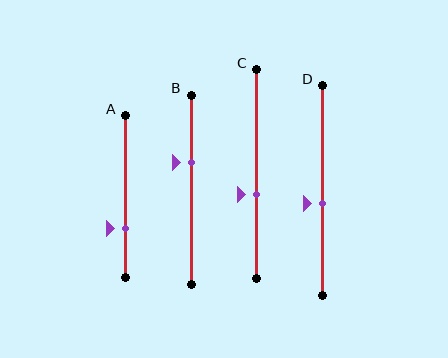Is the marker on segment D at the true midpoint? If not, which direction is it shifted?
No, the marker on segment D is shifted downward by about 7% of the segment length.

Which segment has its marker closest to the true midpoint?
Segment D has its marker closest to the true midpoint.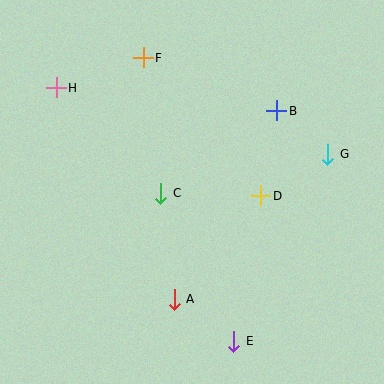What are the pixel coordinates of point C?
Point C is at (161, 193).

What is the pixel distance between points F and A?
The distance between F and A is 244 pixels.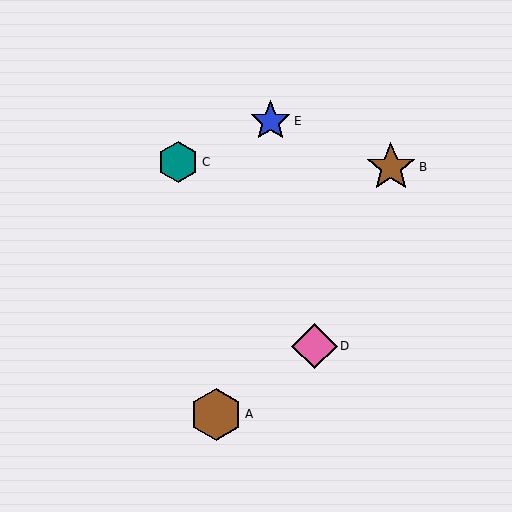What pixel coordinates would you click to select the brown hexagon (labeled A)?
Click at (216, 414) to select the brown hexagon A.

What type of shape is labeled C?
Shape C is a teal hexagon.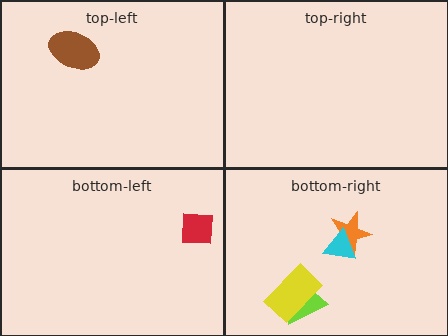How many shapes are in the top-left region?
1.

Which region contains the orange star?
The bottom-right region.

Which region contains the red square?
The bottom-left region.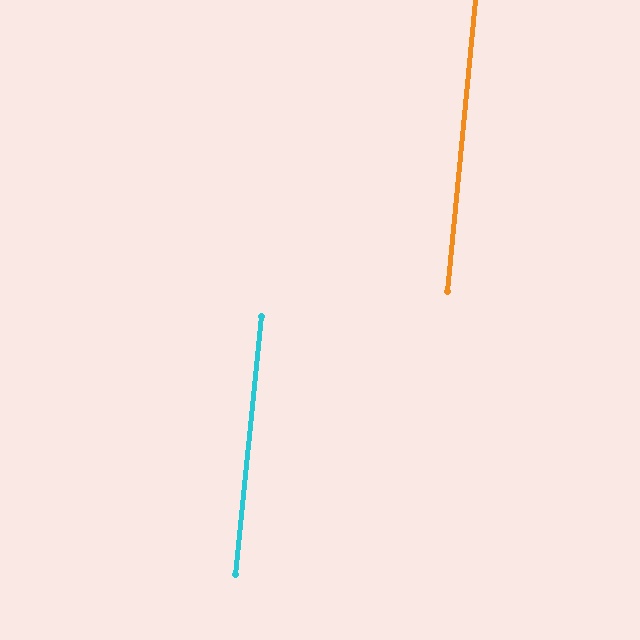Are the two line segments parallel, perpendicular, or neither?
Parallel — their directions differ by only 0.3°.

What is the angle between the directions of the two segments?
Approximately 0 degrees.